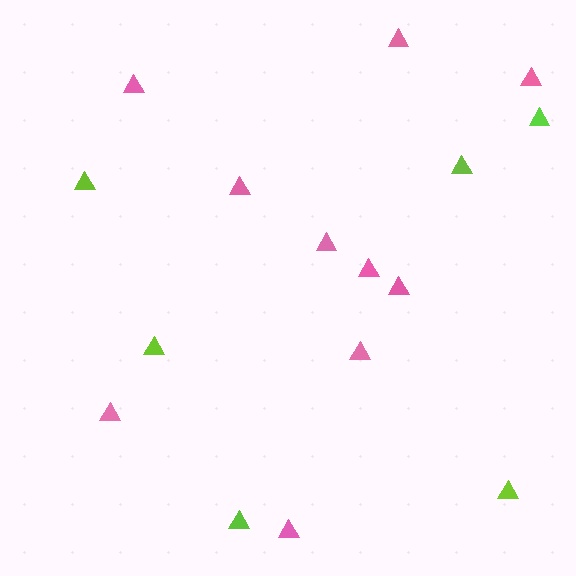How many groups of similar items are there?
There are 2 groups: one group of pink triangles (10) and one group of lime triangles (6).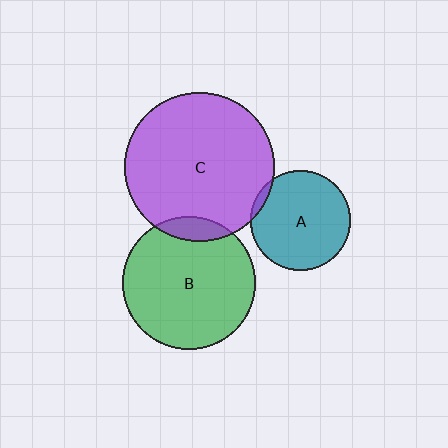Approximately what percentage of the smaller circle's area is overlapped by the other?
Approximately 5%.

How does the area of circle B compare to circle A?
Approximately 1.8 times.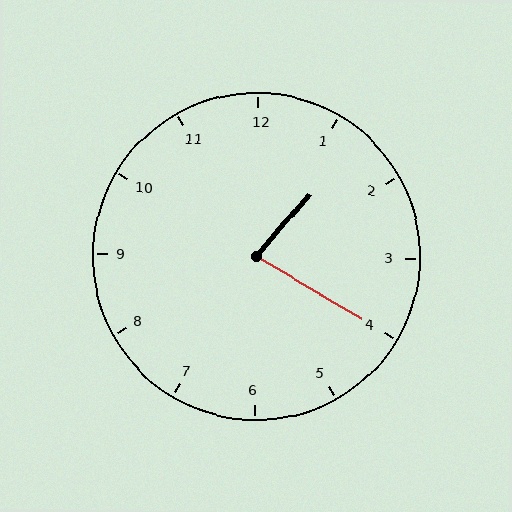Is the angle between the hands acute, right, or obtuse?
It is acute.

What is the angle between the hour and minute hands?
Approximately 80 degrees.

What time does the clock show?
1:20.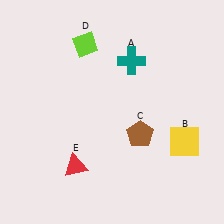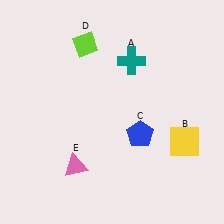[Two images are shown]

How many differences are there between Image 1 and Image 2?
There are 2 differences between the two images.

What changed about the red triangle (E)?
In Image 1, E is red. In Image 2, it changed to pink.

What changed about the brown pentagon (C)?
In Image 1, C is brown. In Image 2, it changed to blue.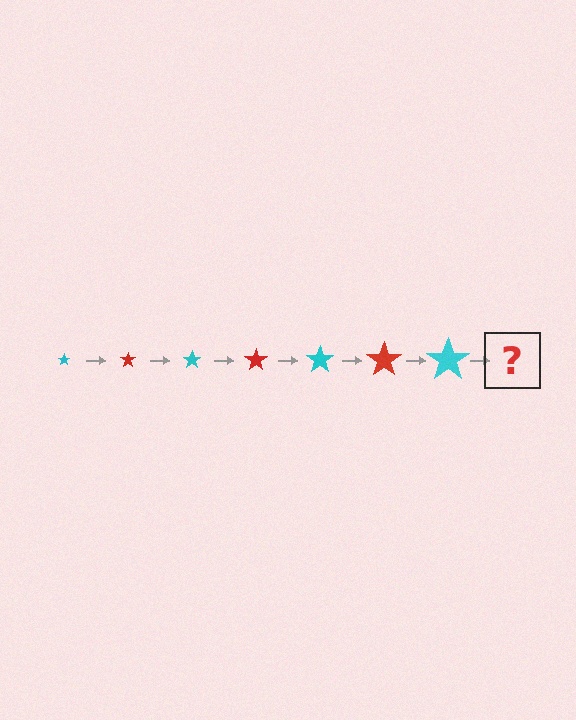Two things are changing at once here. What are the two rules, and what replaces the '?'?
The two rules are that the star grows larger each step and the color cycles through cyan and red. The '?' should be a red star, larger than the previous one.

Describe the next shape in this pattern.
It should be a red star, larger than the previous one.